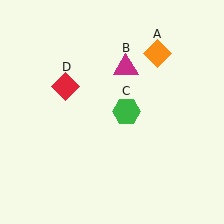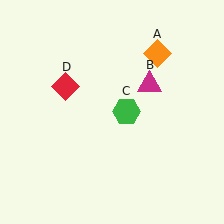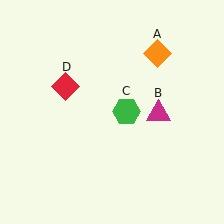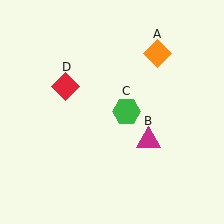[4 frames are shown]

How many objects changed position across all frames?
1 object changed position: magenta triangle (object B).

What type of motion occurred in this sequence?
The magenta triangle (object B) rotated clockwise around the center of the scene.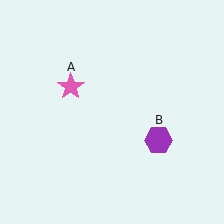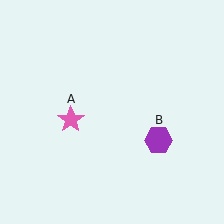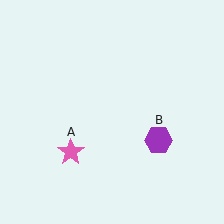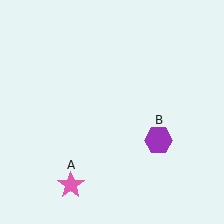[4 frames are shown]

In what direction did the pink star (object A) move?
The pink star (object A) moved down.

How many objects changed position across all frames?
1 object changed position: pink star (object A).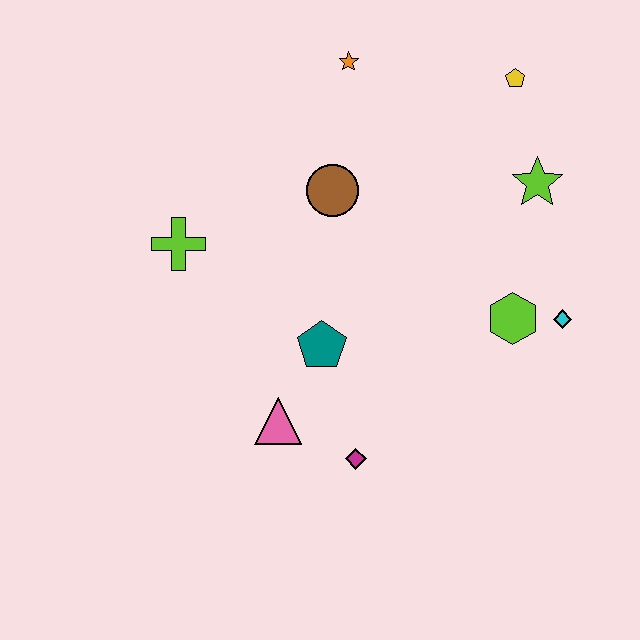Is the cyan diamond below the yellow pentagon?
Yes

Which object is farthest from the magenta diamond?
The yellow pentagon is farthest from the magenta diamond.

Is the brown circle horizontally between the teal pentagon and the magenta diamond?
Yes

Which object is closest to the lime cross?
The brown circle is closest to the lime cross.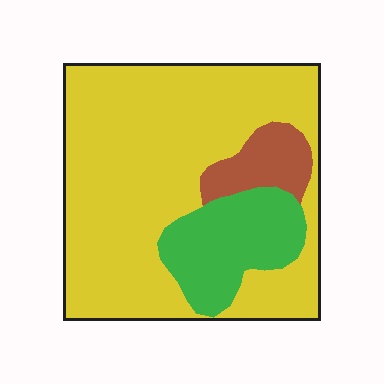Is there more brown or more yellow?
Yellow.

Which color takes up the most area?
Yellow, at roughly 75%.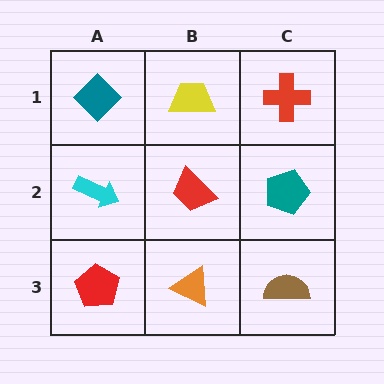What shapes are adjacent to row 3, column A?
A cyan arrow (row 2, column A), an orange triangle (row 3, column B).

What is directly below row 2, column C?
A brown semicircle.